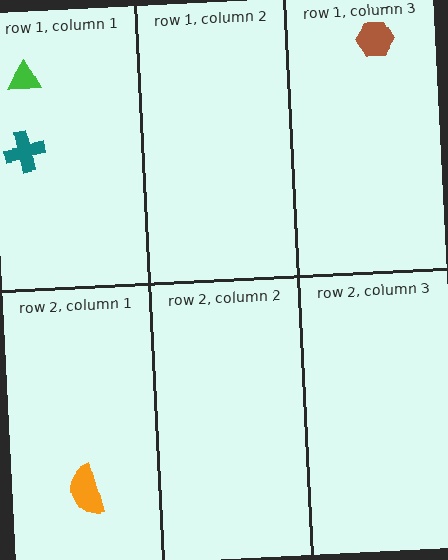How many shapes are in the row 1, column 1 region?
2.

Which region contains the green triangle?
The row 1, column 1 region.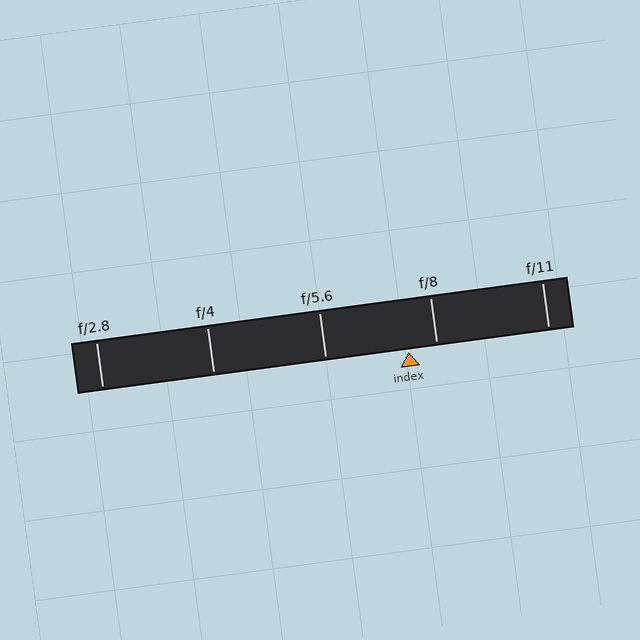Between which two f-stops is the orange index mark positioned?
The index mark is between f/5.6 and f/8.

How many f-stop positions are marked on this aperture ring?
There are 5 f-stop positions marked.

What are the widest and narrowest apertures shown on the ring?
The widest aperture shown is f/2.8 and the narrowest is f/11.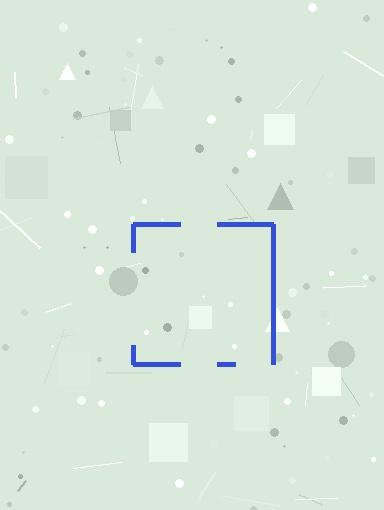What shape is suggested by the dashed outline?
The dashed outline suggests a square.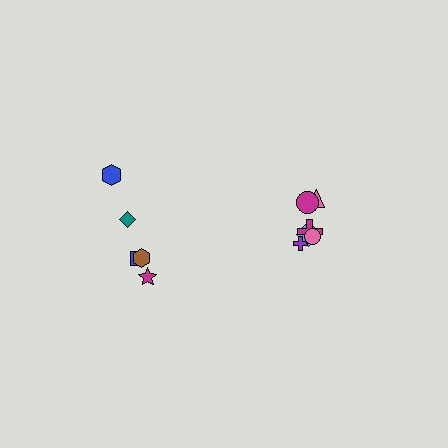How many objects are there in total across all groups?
There are 12 objects.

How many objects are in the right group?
There are 7 objects.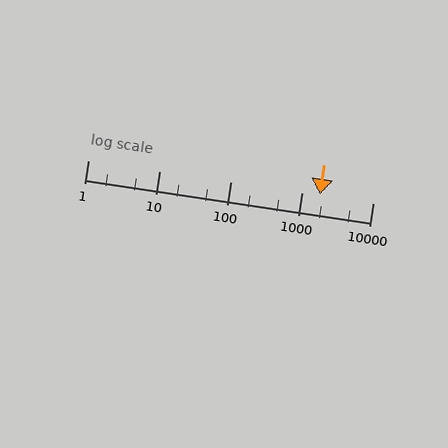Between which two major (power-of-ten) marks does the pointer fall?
The pointer is between 1000 and 10000.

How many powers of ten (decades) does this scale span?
The scale spans 4 decades, from 1 to 10000.